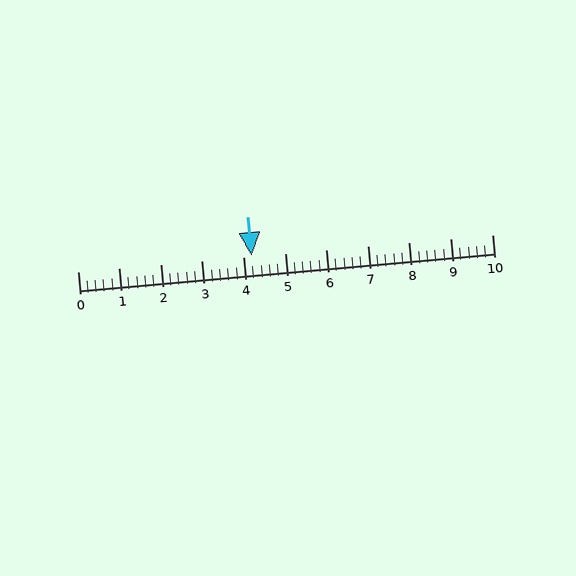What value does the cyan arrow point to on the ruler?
The cyan arrow points to approximately 4.2.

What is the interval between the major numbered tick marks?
The major tick marks are spaced 1 units apart.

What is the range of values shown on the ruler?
The ruler shows values from 0 to 10.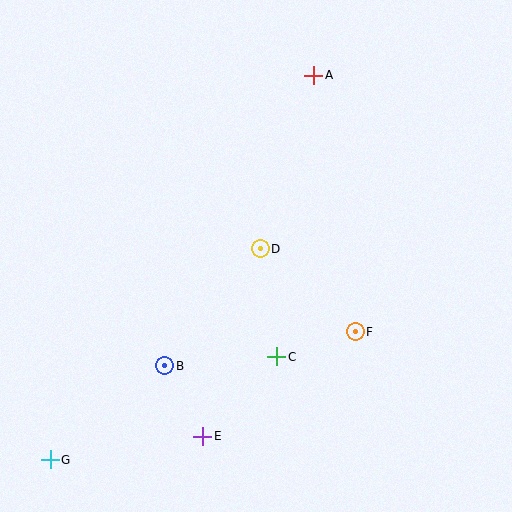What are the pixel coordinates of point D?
Point D is at (260, 249).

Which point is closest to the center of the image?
Point D at (260, 249) is closest to the center.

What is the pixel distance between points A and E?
The distance between A and E is 378 pixels.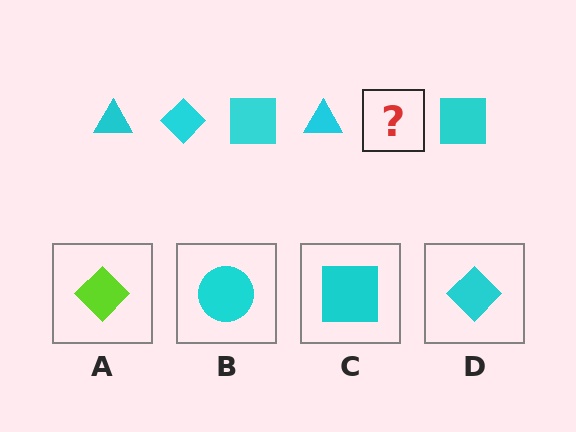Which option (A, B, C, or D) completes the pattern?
D.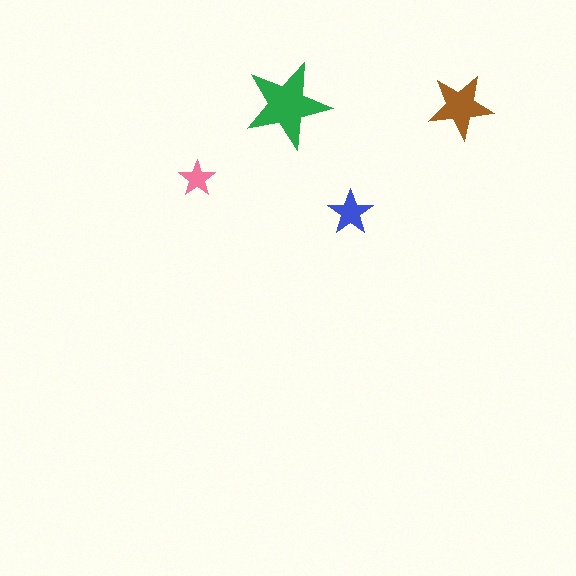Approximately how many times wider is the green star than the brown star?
About 1.5 times wider.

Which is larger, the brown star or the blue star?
The brown one.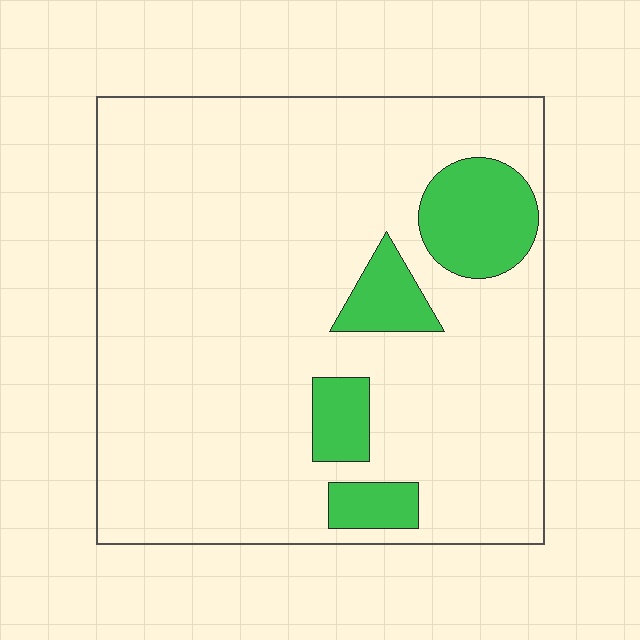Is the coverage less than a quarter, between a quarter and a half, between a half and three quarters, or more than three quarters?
Less than a quarter.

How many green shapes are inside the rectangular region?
4.